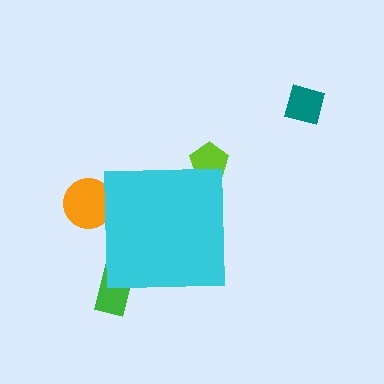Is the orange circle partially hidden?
Yes, the orange circle is partially hidden behind the cyan square.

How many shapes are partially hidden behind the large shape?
3 shapes are partially hidden.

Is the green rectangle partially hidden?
Yes, the green rectangle is partially hidden behind the cyan square.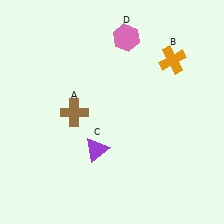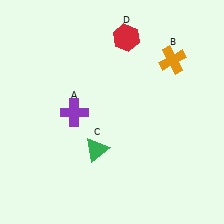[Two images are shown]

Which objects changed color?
A changed from brown to purple. C changed from purple to green. D changed from pink to red.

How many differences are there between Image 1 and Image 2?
There are 3 differences between the two images.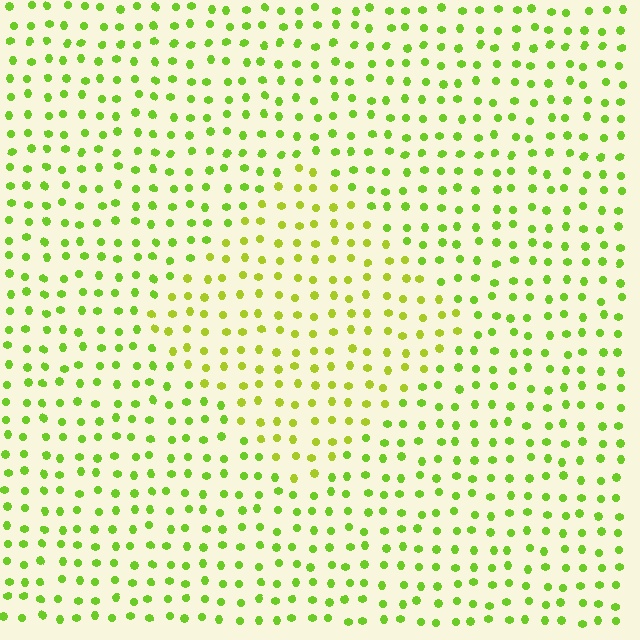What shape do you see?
I see a diamond.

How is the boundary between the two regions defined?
The boundary is defined purely by a slight shift in hue (about 21 degrees). Spacing, size, and orientation are identical on both sides.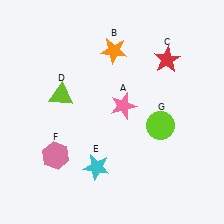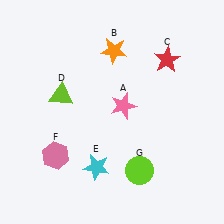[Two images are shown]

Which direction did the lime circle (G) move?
The lime circle (G) moved down.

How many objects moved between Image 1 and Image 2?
1 object moved between the two images.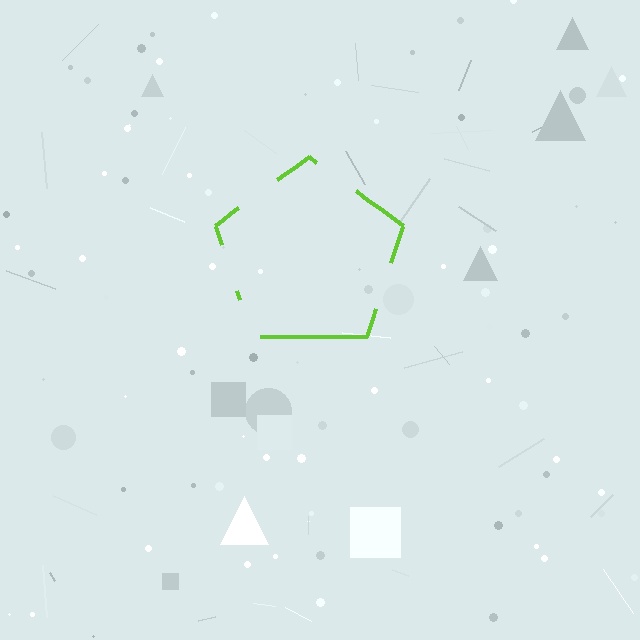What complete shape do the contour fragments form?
The contour fragments form a pentagon.